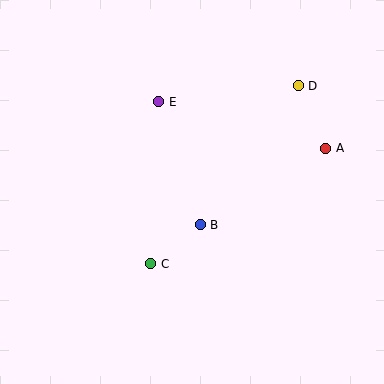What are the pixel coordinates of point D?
Point D is at (298, 86).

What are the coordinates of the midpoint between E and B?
The midpoint between E and B is at (179, 163).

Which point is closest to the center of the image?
Point B at (200, 225) is closest to the center.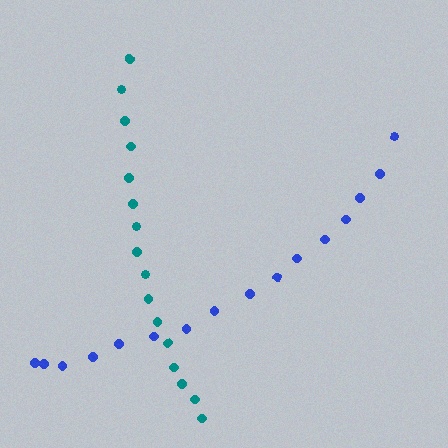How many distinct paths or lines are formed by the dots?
There are 2 distinct paths.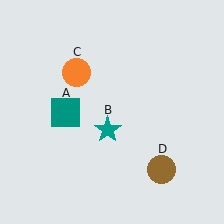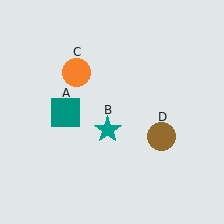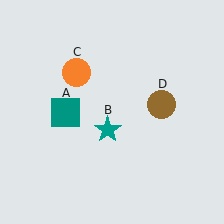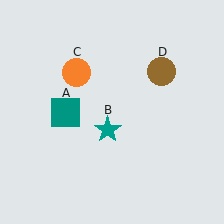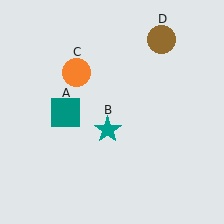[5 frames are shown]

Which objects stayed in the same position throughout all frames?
Teal square (object A) and teal star (object B) and orange circle (object C) remained stationary.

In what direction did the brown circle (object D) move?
The brown circle (object D) moved up.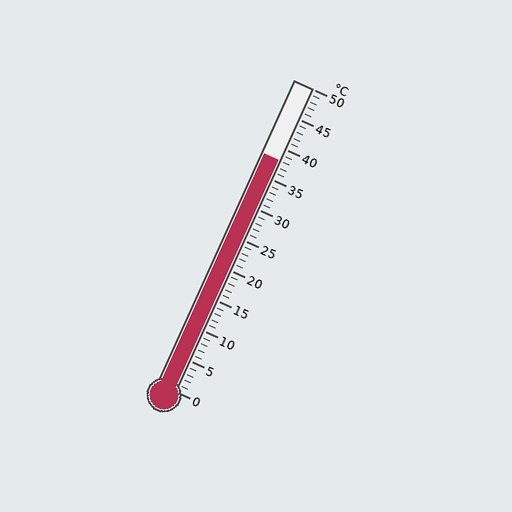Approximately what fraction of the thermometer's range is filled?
The thermometer is filled to approximately 75% of its range.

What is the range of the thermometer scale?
The thermometer scale ranges from 0°C to 50°C.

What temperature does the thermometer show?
The thermometer shows approximately 38°C.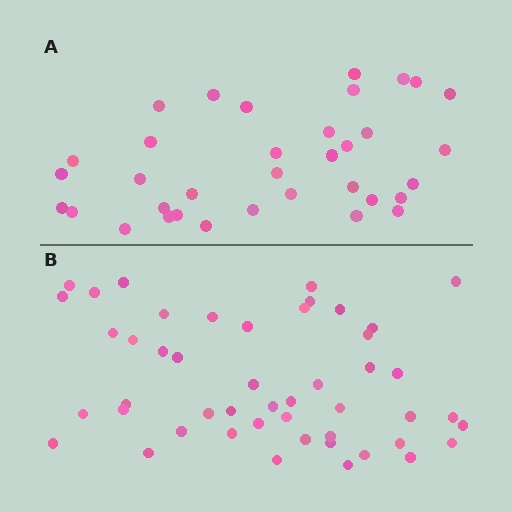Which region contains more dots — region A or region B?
Region B (the bottom region) has more dots.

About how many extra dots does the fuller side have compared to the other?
Region B has approximately 15 more dots than region A.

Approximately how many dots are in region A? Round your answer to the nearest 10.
About 40 dots. (The exact count is 35, which rounds to 40.)